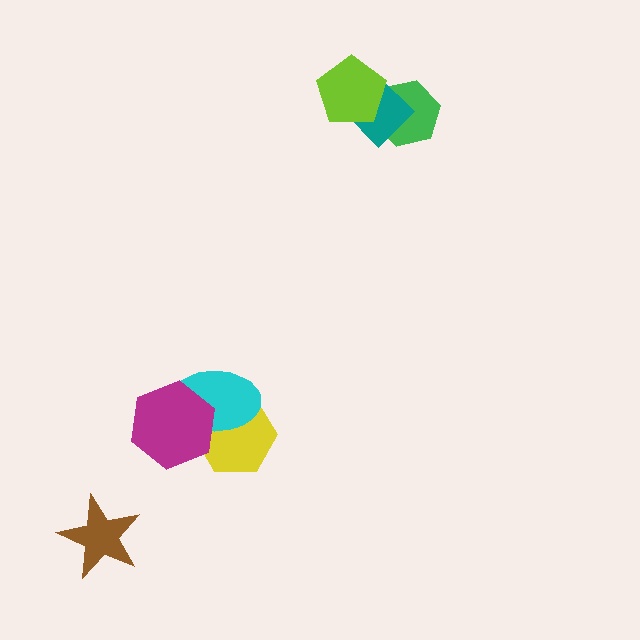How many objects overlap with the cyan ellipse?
2 objects overlap with the cyan ellipse.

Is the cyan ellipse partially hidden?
Yes, it is partially covered by another shape.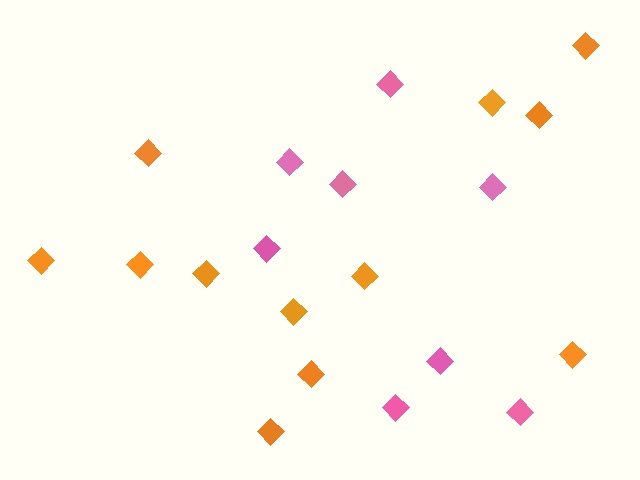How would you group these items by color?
There are 2 groups: one group of pink diamonds (8) and one group of orange diamonds (12).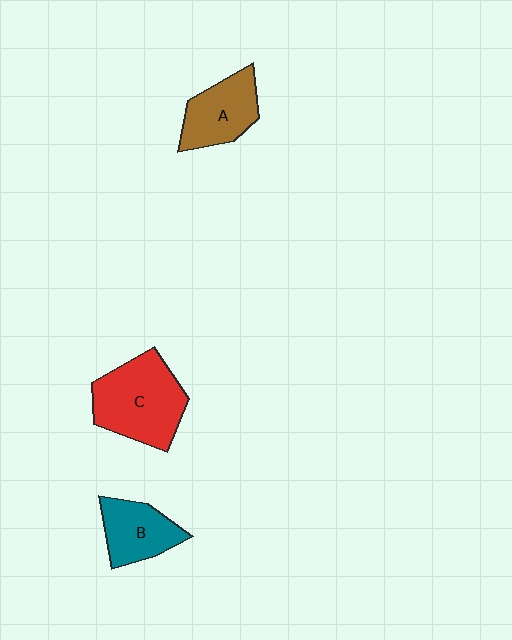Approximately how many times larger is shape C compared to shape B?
Approximately 1.6 times.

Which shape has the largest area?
Shape C (red).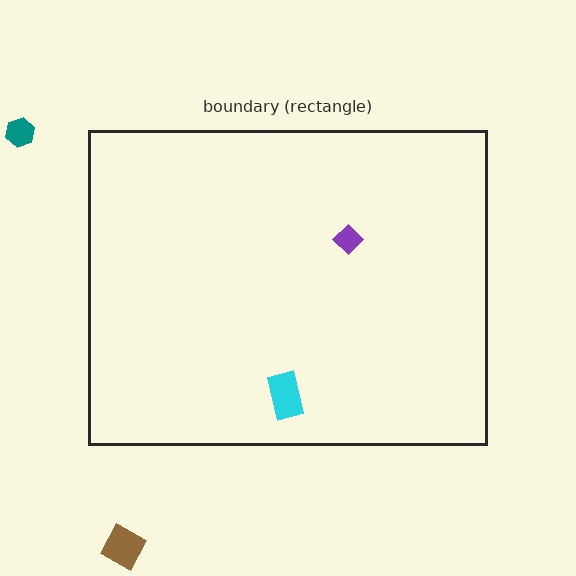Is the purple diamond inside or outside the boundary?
Inside.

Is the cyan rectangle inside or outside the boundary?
Inside.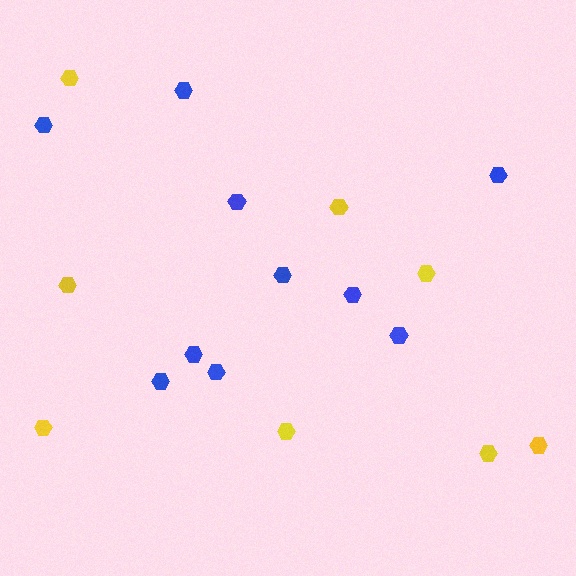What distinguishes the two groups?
There are 2 groups: one group of blue hexagons (10) and one group of yellow hexagons (8).